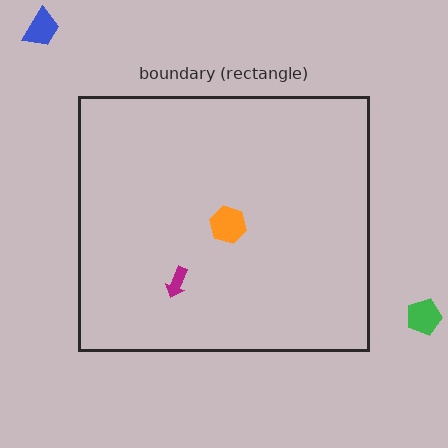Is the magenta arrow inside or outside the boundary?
Inside.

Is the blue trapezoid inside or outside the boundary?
Outside.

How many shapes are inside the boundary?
2 inside, 2 outside.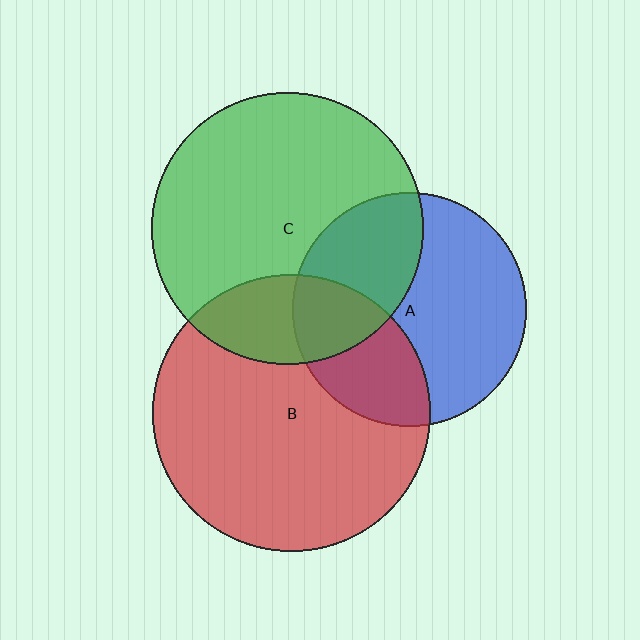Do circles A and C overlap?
Yes.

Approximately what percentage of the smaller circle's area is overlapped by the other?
Approximately 35%.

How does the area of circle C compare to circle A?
Approximately 1.4 times.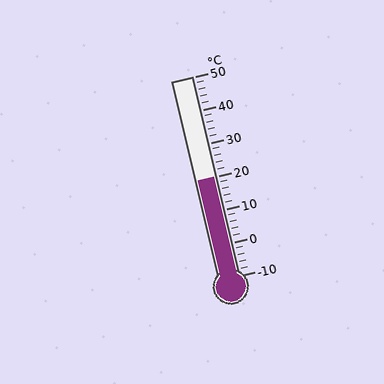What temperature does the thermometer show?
The thermometer shows approximately 20°C.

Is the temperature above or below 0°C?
The temperature is above 0°C.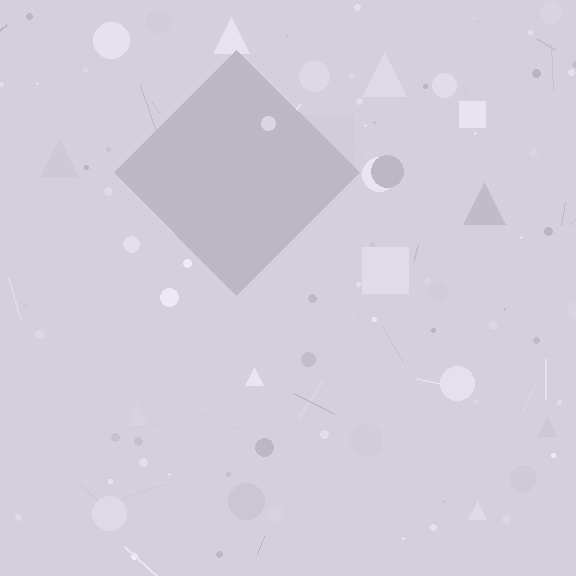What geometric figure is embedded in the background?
A diamond is embedded in the background.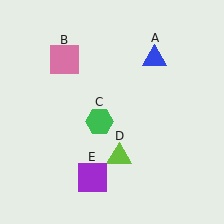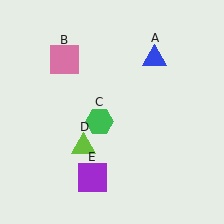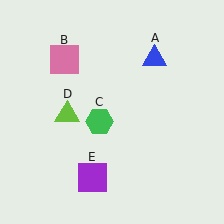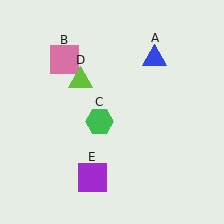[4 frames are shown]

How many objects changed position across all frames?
1 object changed position: lime triangle (object D).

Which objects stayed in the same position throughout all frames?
Blue triangle (object A) and pink square (object B) and green hexagon (object C) and purple square (object E) remained stationary.